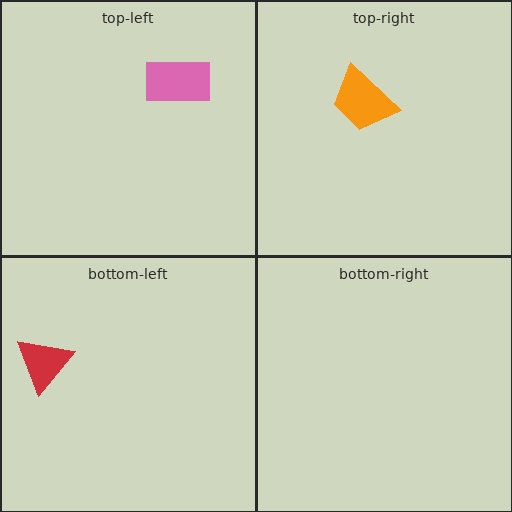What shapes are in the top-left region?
The pink rectangle.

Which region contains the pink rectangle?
The top-left region.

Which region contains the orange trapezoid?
The top-right region.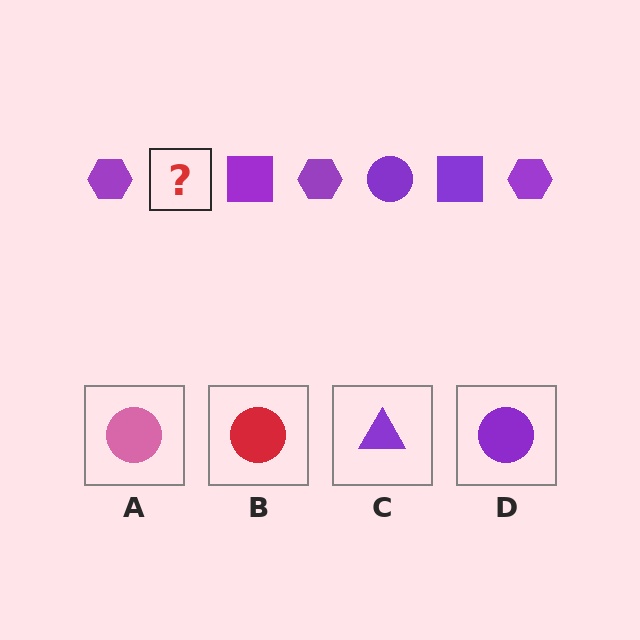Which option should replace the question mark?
Option D.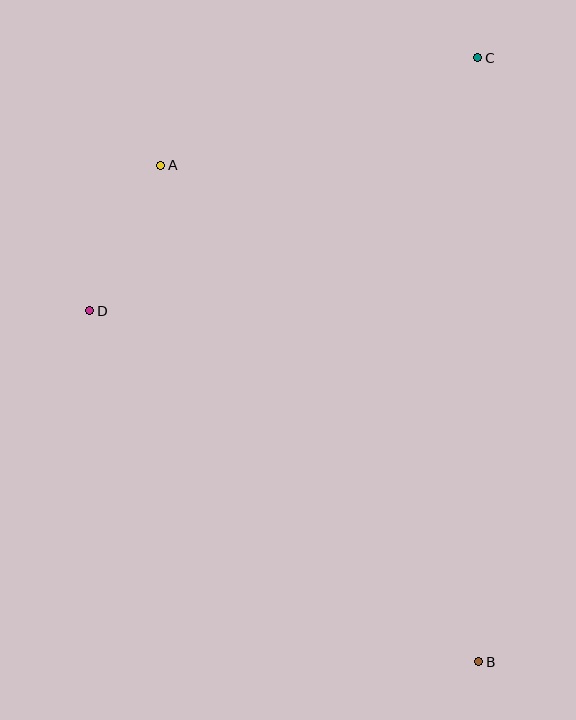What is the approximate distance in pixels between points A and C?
The distance between A and C is approximately 335 pixels.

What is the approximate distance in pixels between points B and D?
The distance between B and D is approximately 524 pixels.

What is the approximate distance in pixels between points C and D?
The distance between C and D is approximately 463 pixels.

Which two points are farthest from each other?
Points B and C are farthest from each other.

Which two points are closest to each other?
Points A and D are closest to each other.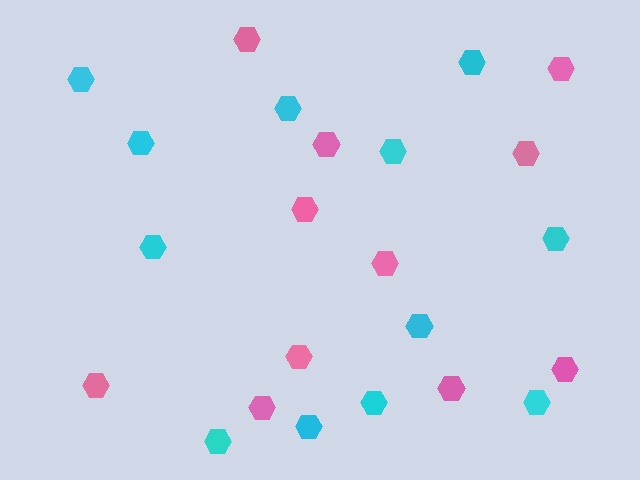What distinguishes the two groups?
There are 2 groups: one group of cyan hexagons (12) and one group of pink hexagons (11).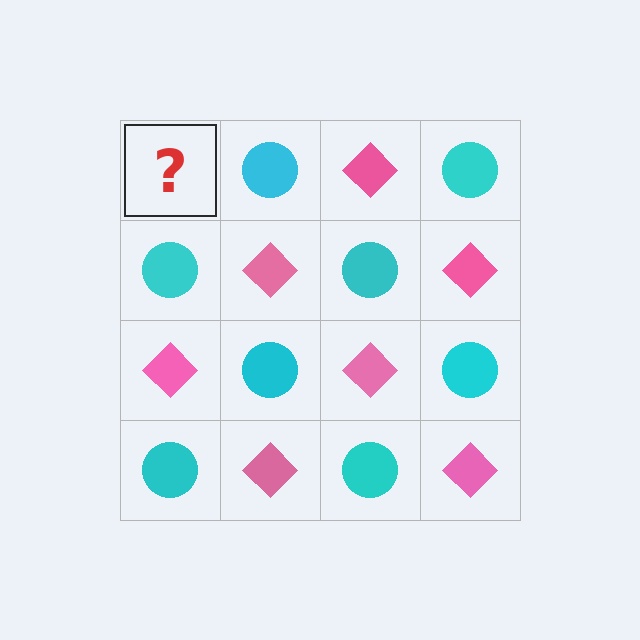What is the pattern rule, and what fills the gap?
The rule is that it alternates pink diamond and cyan circle in a checkerboard pattern. The gap should be filled with a pink diamond.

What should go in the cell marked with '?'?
The missing cell should contain a pink diamond.